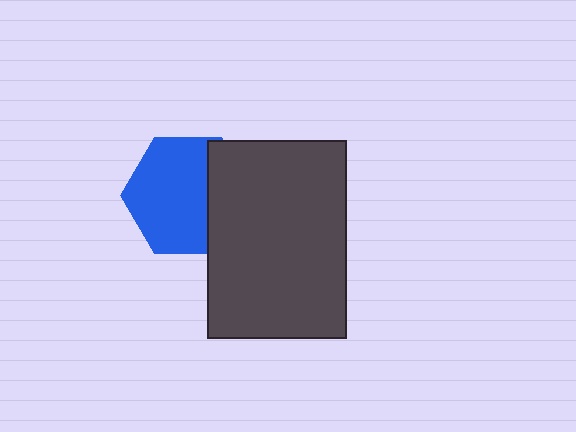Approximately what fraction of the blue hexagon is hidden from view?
Roughly 30% of the blue hexagon is hidden behind the dark gray rectangle.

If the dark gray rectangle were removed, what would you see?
You would see the complete blue hexagon.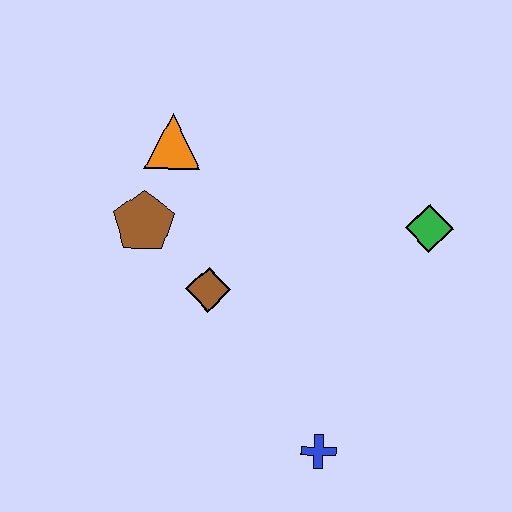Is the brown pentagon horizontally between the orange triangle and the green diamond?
No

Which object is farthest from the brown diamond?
The green diamond is farthest from the brown diamond.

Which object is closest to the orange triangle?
The brown pentagon is closest to the orange triangle.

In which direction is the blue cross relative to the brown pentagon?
The blue cross is below the brown pentagon.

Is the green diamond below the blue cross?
No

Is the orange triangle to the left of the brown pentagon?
No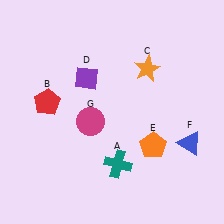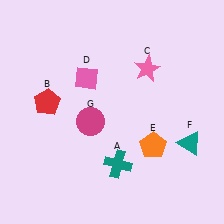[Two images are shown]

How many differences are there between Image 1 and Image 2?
There are 3 differences between the two images.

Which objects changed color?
C changed from orange to pink. D changed from purple to pink. F changed from blue to teal.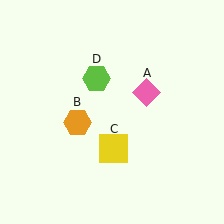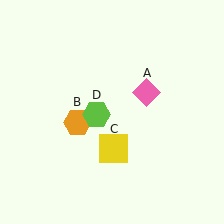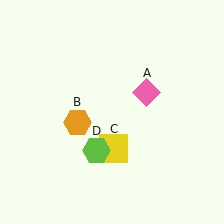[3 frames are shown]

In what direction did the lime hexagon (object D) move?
The lime hexagon (object D) moved down.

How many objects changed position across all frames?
1 object changed position: lime hexagon (object D).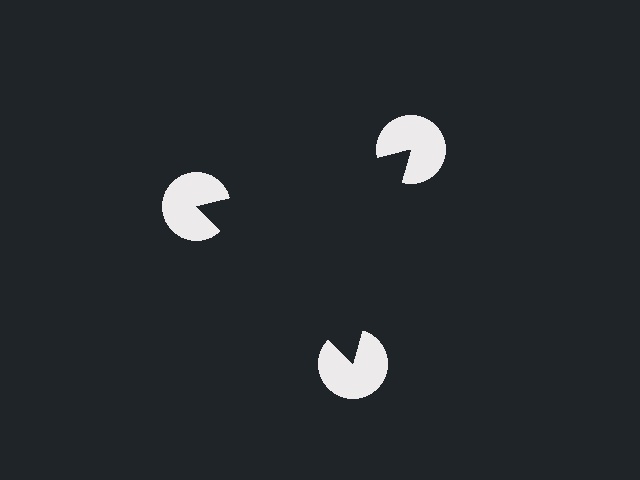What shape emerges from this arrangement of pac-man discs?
An illusory triangle — its edges are inferred from the aligned wedge cuts in the pac-man discs, not physically drawn.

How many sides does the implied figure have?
3 sides.